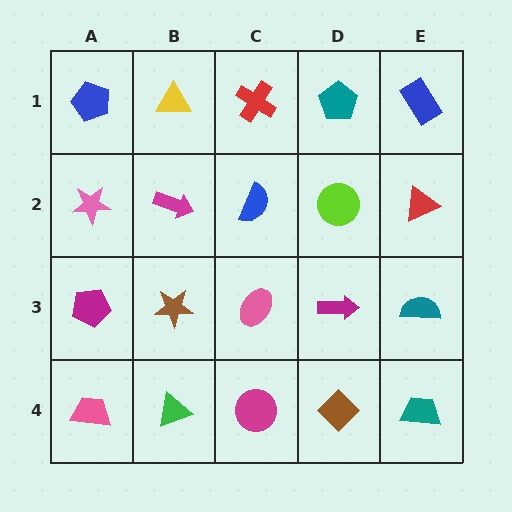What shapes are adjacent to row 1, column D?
A lime circle (row 2, column D), a red cross (row 1, column C), a blue rectangle (row 1, column E).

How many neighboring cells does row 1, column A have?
2.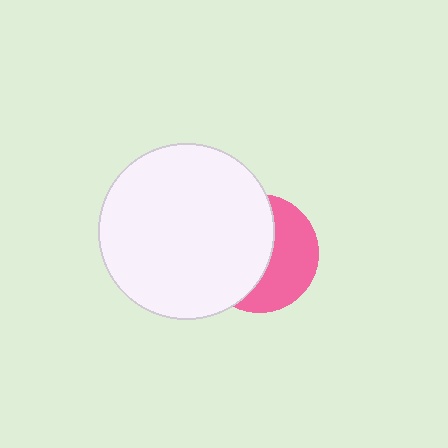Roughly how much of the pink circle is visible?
A small part of it is visible (roughly 45%).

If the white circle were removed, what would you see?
You would see the complete pink circle.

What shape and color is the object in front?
The object in front is a white circle.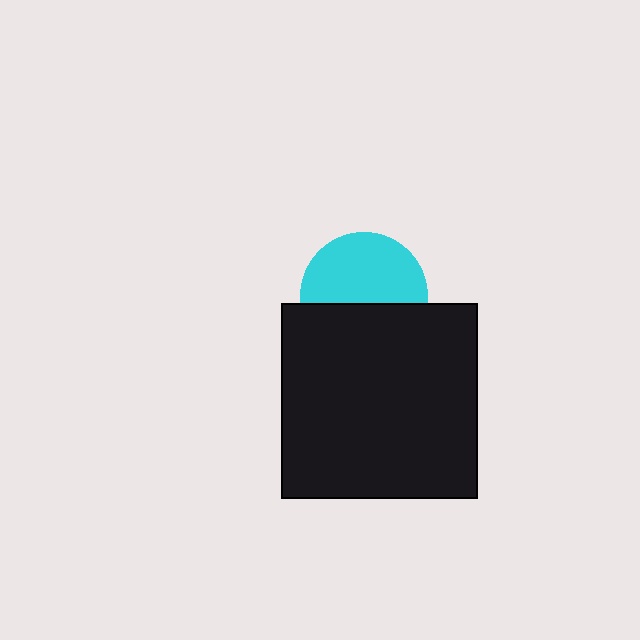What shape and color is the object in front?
The object in front is a black square.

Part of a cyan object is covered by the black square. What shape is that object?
It is a circle.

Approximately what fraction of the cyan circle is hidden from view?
Roughly 43% of the cyan circle is hidden behind the black square.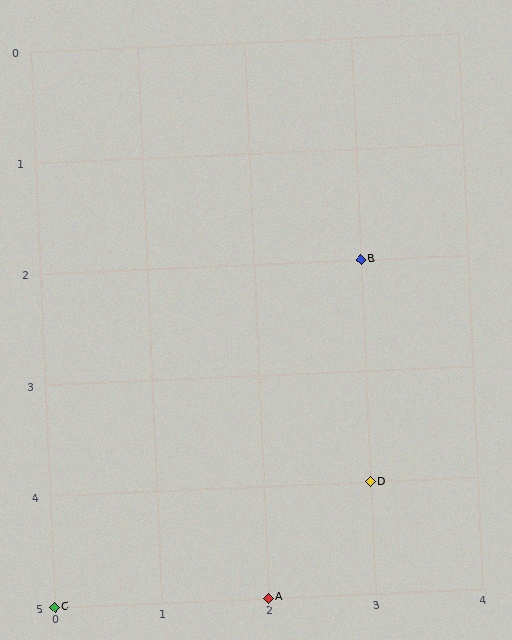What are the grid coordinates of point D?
Point D is at grid coordinates (3, 4).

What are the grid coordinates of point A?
Point A is at grid coordinates (2, 5).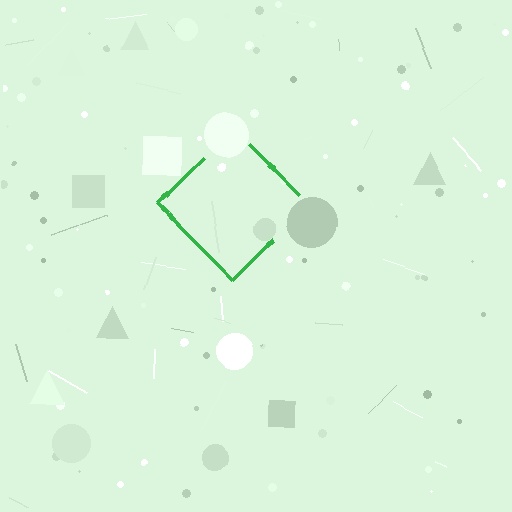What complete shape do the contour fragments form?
The contour fragments form a diamond.